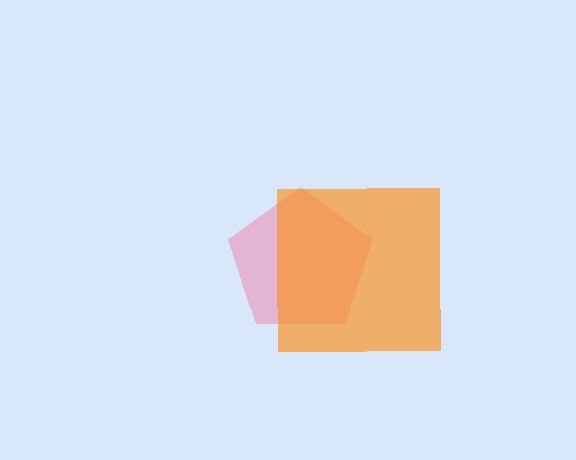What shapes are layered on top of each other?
The layered shapes are: a pink pentagon, an orange square.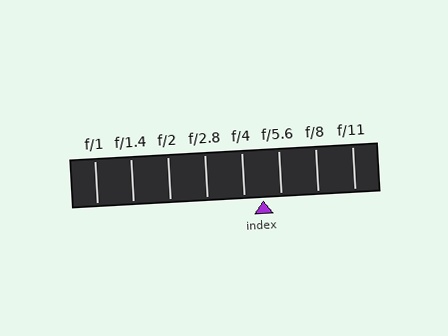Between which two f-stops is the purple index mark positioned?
The index mark is between f/4 and f/5.6.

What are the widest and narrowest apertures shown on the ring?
The widest aperture shown is f/1 and the narrowest is f/11.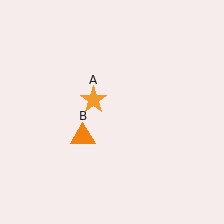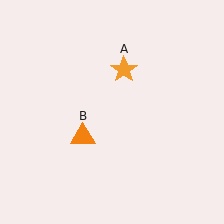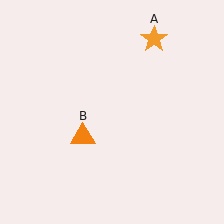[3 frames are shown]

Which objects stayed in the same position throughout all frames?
Orange triangle (object B) remained stationary.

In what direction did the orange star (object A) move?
The orange star (object A) moved up and to the right.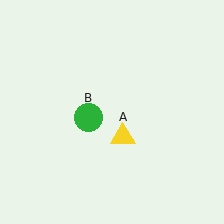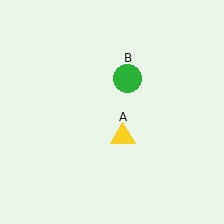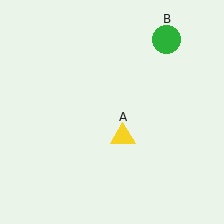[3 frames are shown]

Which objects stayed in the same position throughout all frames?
Yellow triangle (object A) remained stationary.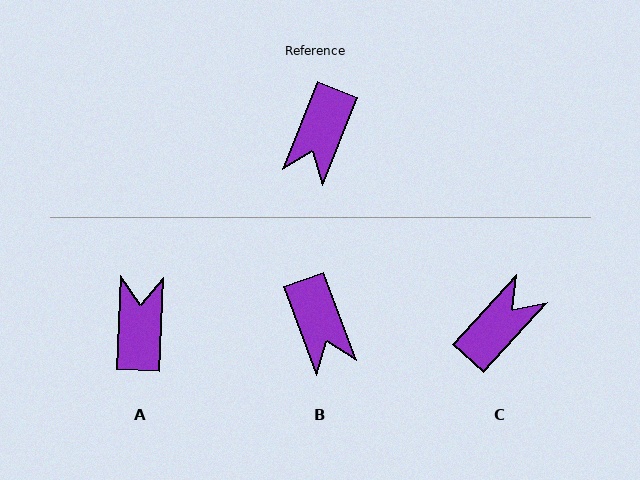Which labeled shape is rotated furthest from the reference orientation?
A, about 160 degrees away.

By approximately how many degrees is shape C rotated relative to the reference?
Approximately 160 degrees counter-clockwise.